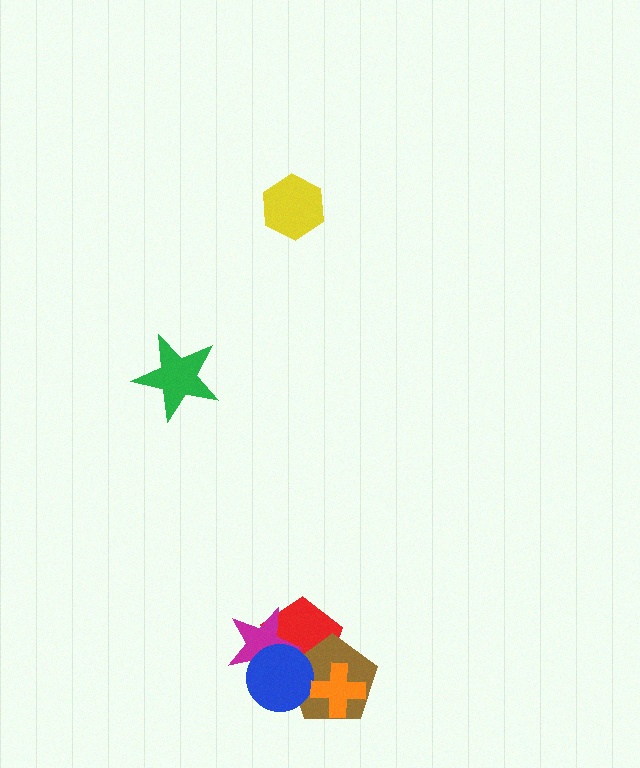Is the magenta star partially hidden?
Yes, it is partially covered by another shape.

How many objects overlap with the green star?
0 objects overlap with the green star.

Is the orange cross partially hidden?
No, no other shape covers it.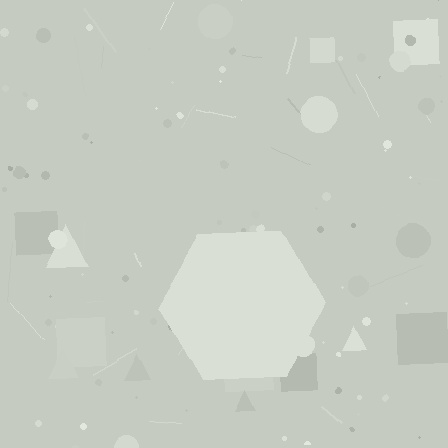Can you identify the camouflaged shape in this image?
The camouflaged shape is a hexagon.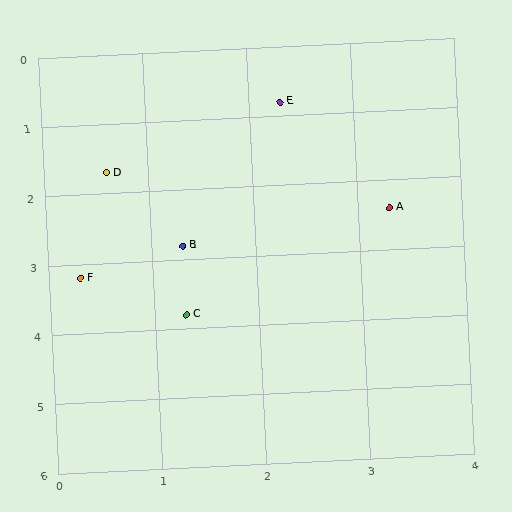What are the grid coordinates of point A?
Point A is at approximately (3.3, 2.4).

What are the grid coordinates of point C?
Point C is at approximately (1.3, 3.8).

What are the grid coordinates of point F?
Point F is at approximately (0.3, 3.2).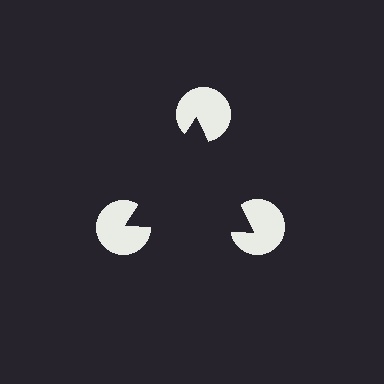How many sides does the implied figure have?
3 sides.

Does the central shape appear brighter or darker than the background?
It typically appears slightly darker than the background, even though no actual brightness change is drawn.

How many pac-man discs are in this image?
There are 3 — one at each vertex of the illusory triangle.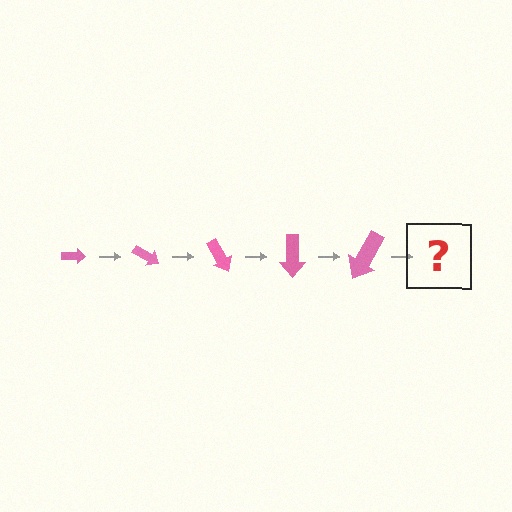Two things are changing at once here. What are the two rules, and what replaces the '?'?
The two rules are that the arrow grows larger each step and it rotates 30 degrees each step. The '?' should be an arrow, larger than the previous one and rotated 150 degrees from the start.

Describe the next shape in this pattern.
It should be an arrow, larger than the previous one and rotated 150 degrees from the start.